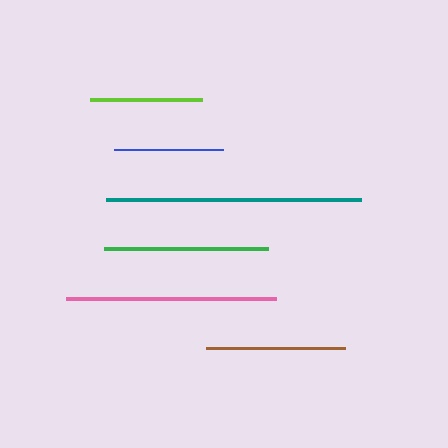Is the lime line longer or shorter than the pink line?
The pink line is longer than the lime line.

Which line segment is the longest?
The teal line is the longest at approximately 255 pixels.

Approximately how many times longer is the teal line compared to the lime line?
The teal line is approximately 2.3 times the length of the lime line.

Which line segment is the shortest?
The blue line is the shortest at approximately 109 pixels.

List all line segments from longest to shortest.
From longest to shortest: teal, pink, green, brown, lime, blue.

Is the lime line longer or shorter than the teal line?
The teal line is longer than the lime line.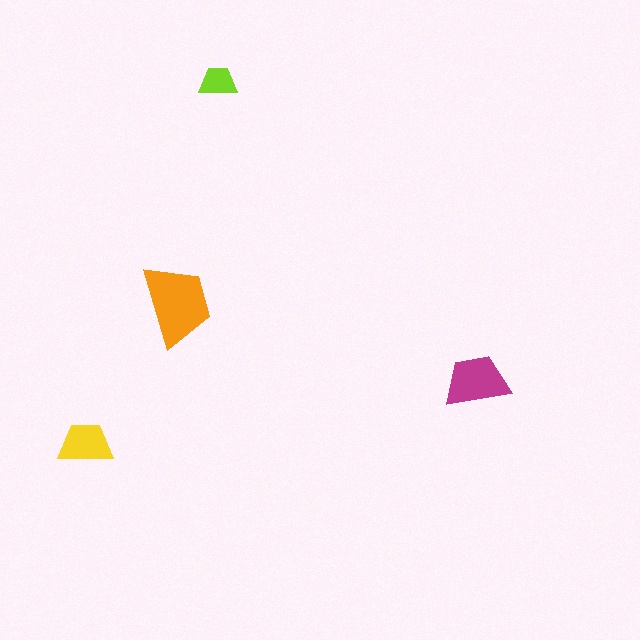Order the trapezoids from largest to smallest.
the orange one, the magenta one, the yellow one, the lime one.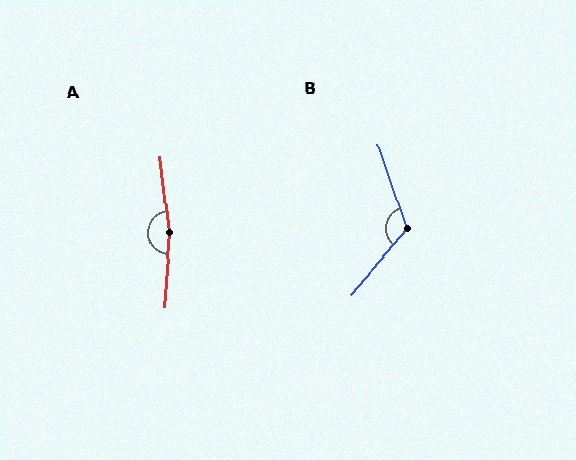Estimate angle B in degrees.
Approximately 121 degrees.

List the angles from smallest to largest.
B (121°), A (169°).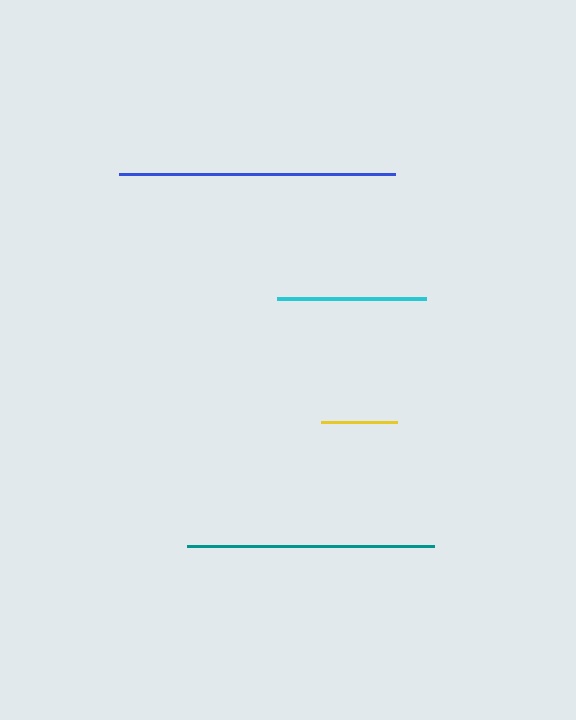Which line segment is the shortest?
The yellow line is the shortest at approximately 77 pixels.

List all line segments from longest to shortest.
From longest to shortest: blue, teal, cyan, yellow.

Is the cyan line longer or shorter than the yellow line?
The cyan line is longer than the yellow line.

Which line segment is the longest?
The blue line is the longest at approximately 276 pixels.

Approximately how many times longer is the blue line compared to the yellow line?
The blue line is approximately 3.6 times the length of the yellow line.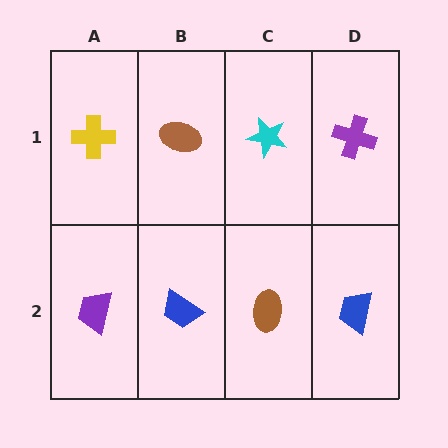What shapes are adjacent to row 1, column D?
A blue trapezoid (row 2, column D), a cyan star (row 1, column C).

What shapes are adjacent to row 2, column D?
A purple cross (row 1, column D), a brown ellipse (row 2, column C).